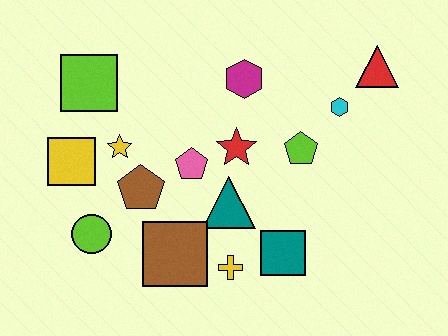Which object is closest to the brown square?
The yellow cross is closest to the brown square.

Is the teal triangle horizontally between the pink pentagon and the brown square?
No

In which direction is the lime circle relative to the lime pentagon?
The lime circle is to the left of the lime pentagon.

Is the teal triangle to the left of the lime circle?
No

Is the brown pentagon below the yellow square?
Yes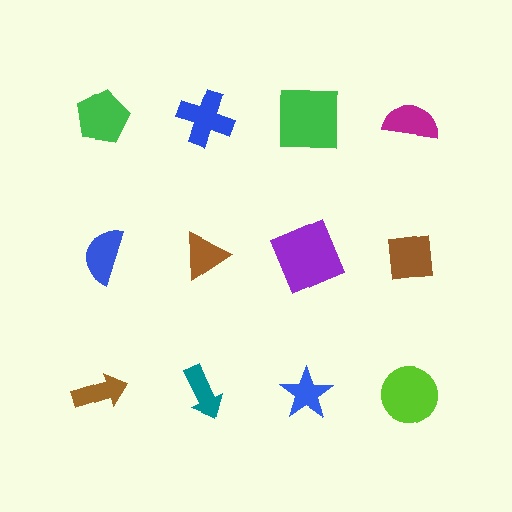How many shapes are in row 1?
4 shapes.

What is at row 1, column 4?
A magenta semicircle.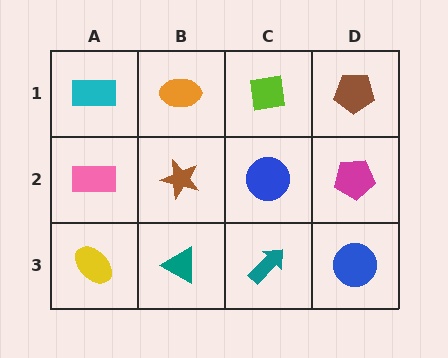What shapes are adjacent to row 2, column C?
A lime square (row 1, column C), a teal arrow (row 3, column C), a brown star (row 2, column B), a magenta pentagon (row 2, column D).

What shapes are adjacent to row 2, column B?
An orange ellipse (row 1, column B), a teal triangle (row 3, column B), a pink rectangle (row 2, column A), a blue circle (row 2, column C).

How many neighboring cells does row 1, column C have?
3.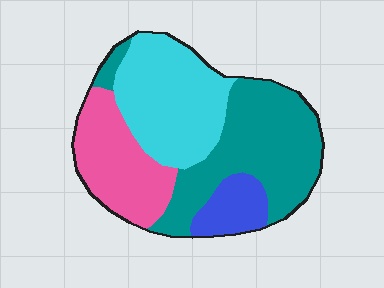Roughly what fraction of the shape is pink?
Pink takes up about one fifth (1/5) of the shape.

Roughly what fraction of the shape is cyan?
Cyan takes up about one third (1/3) of the shape.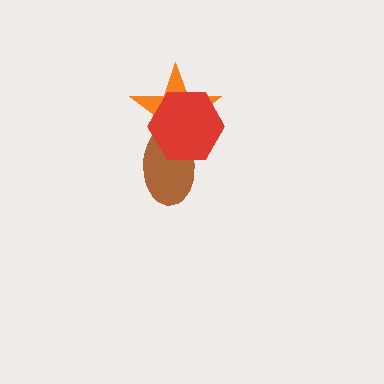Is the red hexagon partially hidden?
No, no other shape covers it.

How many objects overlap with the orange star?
2 objects overlap with the orange star.